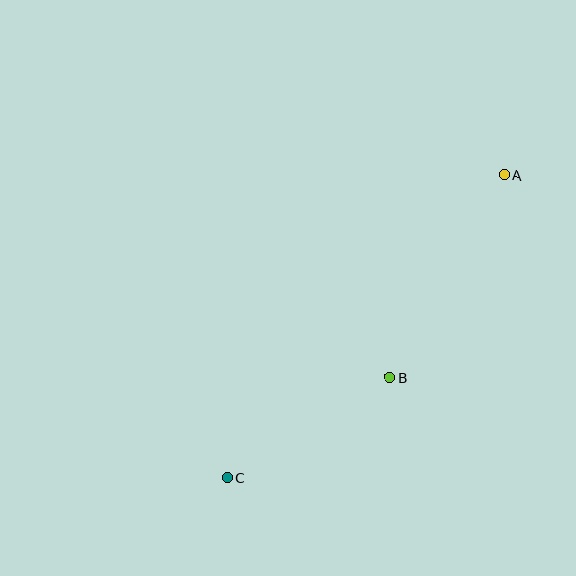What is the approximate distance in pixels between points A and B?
The distance between A and B is approximately 233 pixels.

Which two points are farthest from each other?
Points A and C are farthest from each other.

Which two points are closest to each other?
Points B and C are closest to each other.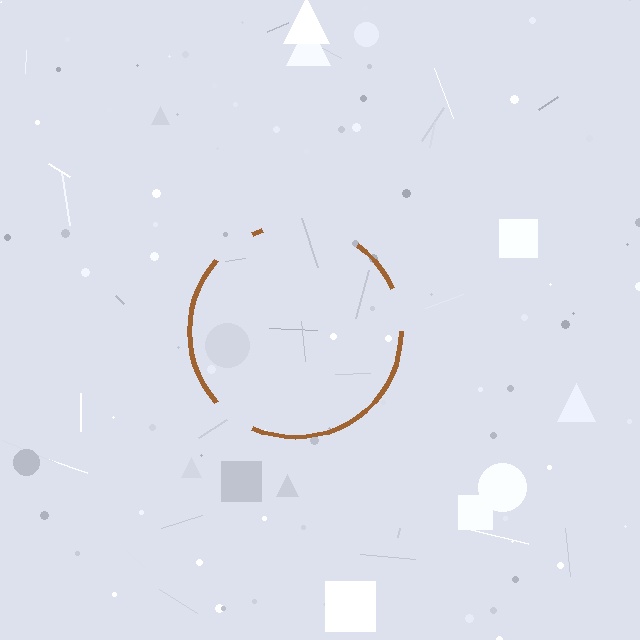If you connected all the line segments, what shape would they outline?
They would outline a circle.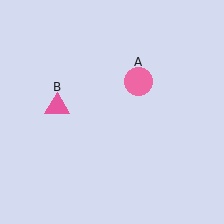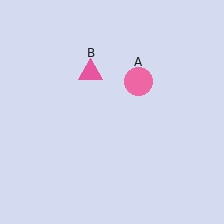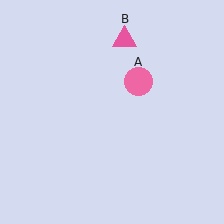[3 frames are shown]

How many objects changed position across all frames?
1 object changed position: pink triangle (object B).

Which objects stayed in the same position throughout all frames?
Pink circle (object A) remained stationary.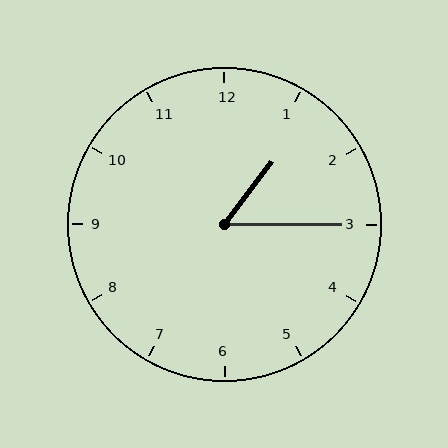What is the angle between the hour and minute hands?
Approximately 52 degrees.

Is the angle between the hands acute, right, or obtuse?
It is acute.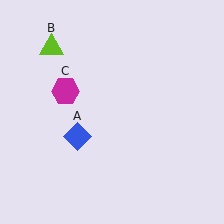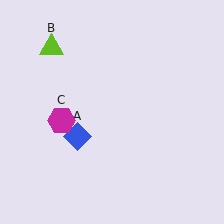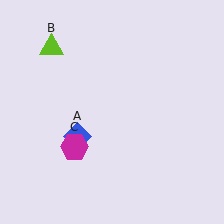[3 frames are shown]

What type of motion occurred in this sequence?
The magenta hexagon (object C) rotated counterclockwise around the center of the scene.